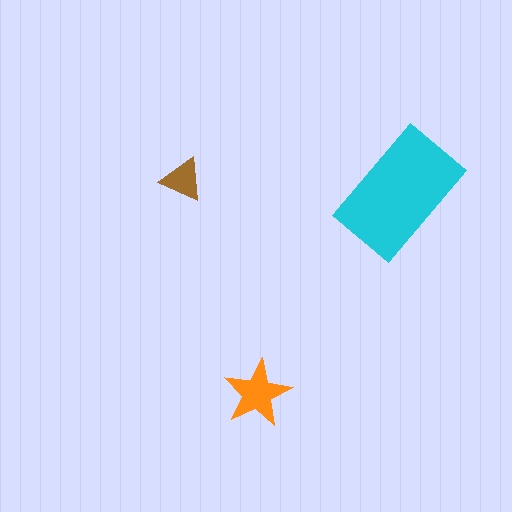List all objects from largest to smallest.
The cyan rectangle, the orange star, the brown triangle.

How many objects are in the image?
There are 3 objects in the image.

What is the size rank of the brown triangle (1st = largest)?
3rd.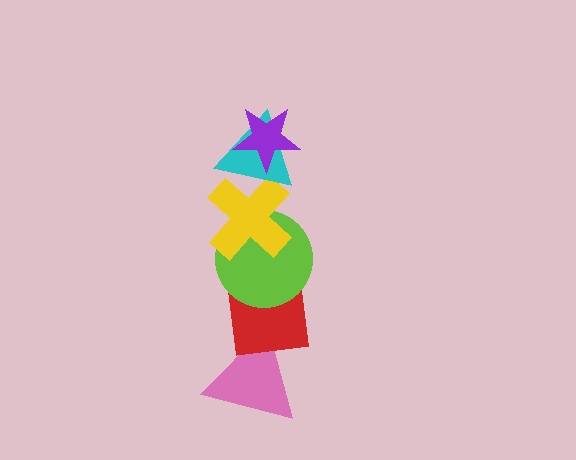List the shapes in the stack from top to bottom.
From top to bottom: the purple star, the cyan triangle, the yellow cross, the lime circle, the red square, the pink triangle.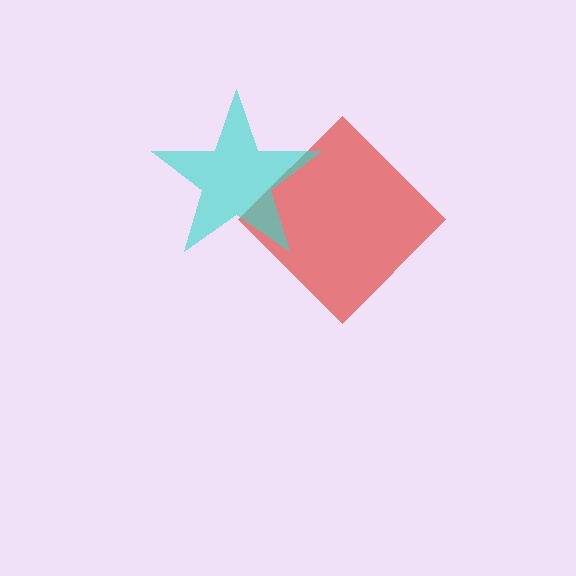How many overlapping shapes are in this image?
There are 2 overlapping shapes in the image.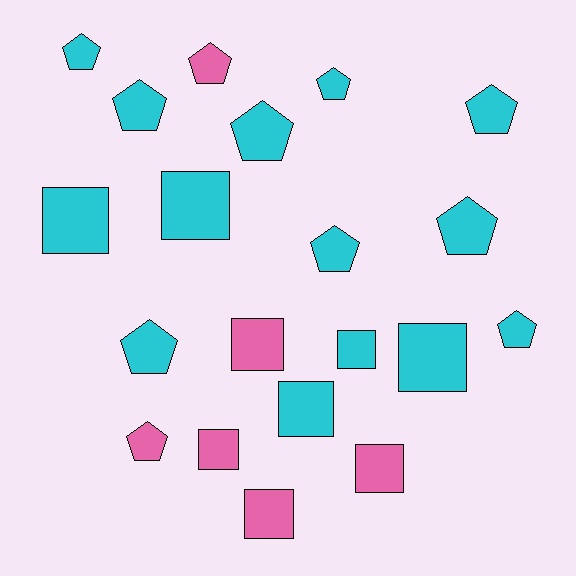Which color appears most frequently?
Cyan, with 14 objects.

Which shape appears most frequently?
Pentagon, with 11 objects.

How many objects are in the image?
There are 20 objects.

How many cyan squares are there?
There are 5 cyan squares.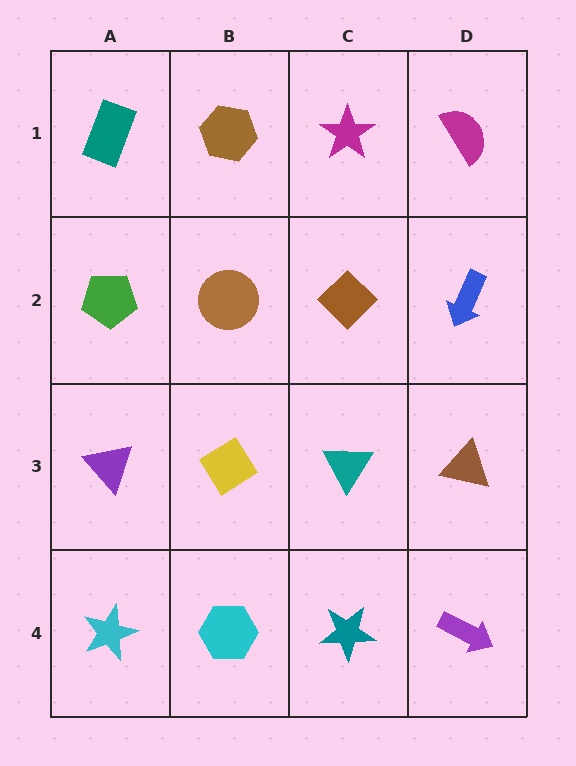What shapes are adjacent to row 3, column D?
A blue arrow (row 2, column D), a purple arrow (row 4, column D), a teal triangle (row 3, column C).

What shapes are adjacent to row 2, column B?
A brown hexagon (row 1, column B), a yellow diamond (row 3, column B), a green pentagon (row 2, column A), a brown diamond (row 2, column C).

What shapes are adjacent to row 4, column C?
A teal triangle (row 3, column C), a cyan hexagon (row 4, column B), a purple arrow (row 4, column D).